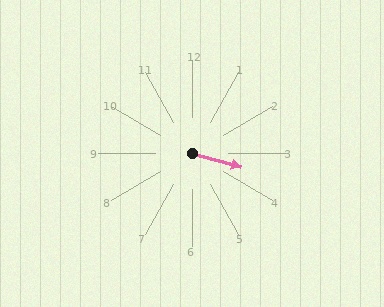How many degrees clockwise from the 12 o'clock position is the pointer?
Approximately 105 degrees.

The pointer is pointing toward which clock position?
Roughly 3 o'clock.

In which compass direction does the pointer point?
East.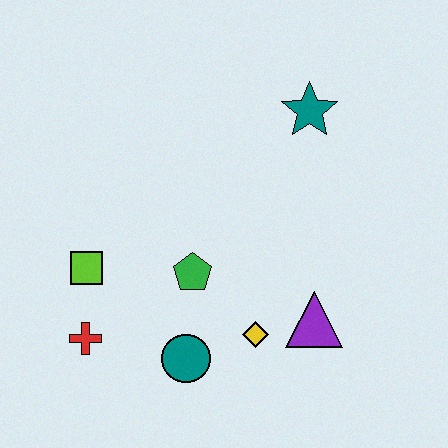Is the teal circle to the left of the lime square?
No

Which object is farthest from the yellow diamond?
The teal star is farthest from the yellow diamond.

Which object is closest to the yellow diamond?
The purple triangle is closest to the yellow diamond.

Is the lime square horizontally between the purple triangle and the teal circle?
No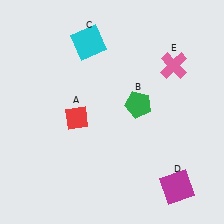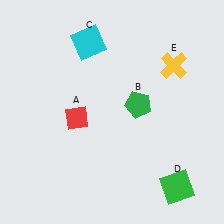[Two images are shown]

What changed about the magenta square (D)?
In Image 1, D is magenta. In Image 2, it changed to green.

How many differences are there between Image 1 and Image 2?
There are 2 differences between the two images.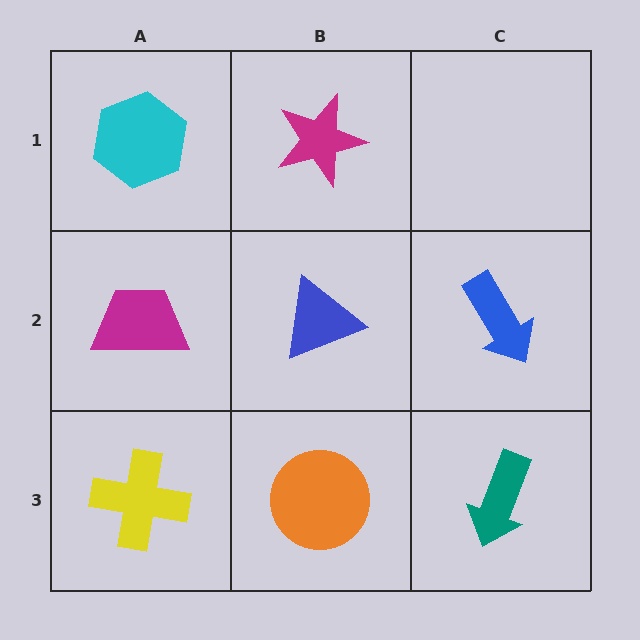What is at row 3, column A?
A yellow cross.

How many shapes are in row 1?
2 shapes.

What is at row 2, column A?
A magenta trapezoid.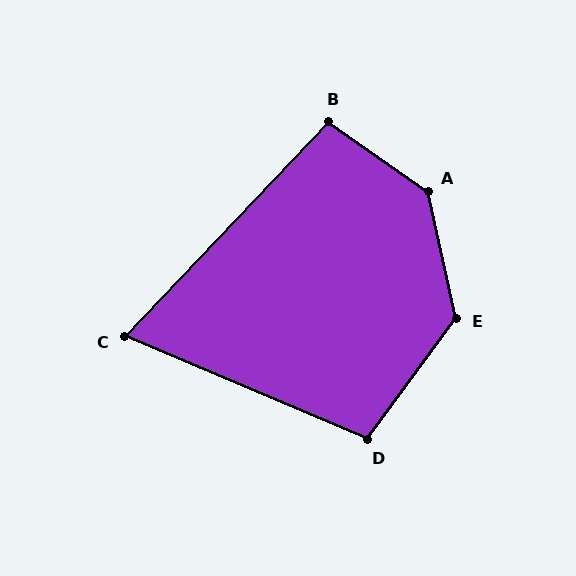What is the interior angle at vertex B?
Approximately 99 degrees (obtuse).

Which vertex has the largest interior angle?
A, at approximately 137 degrees.